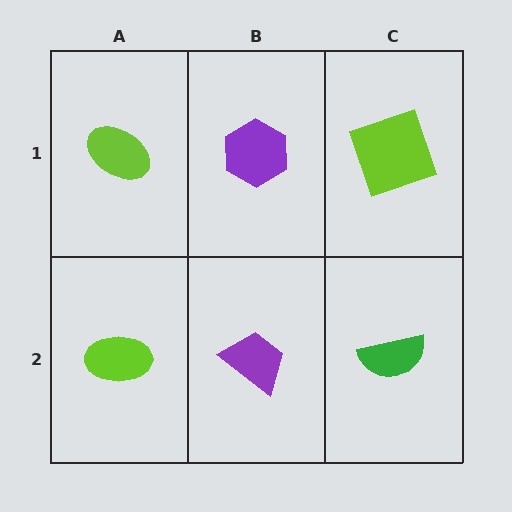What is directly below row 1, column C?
A green semicircle.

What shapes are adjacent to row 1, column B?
A purple trapezoid (row 2, column B), a lime ellipse (row 1, column A), a lime square (row 1, column C).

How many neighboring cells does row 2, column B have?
3.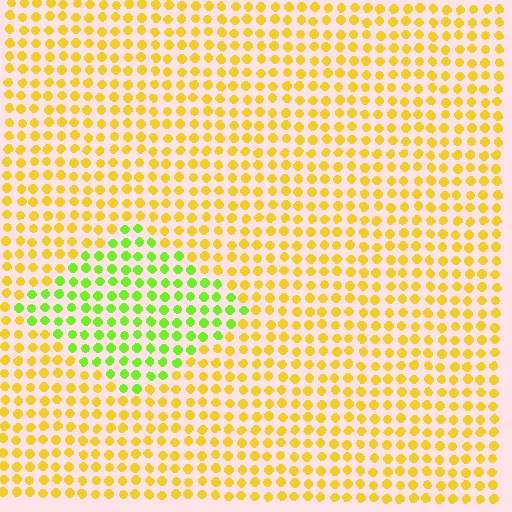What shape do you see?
I see a diamond.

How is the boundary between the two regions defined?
The boundary is defined purely by a slight shift in hue (about 49 degrees). Spacing, size, and orientation are identical on both sides.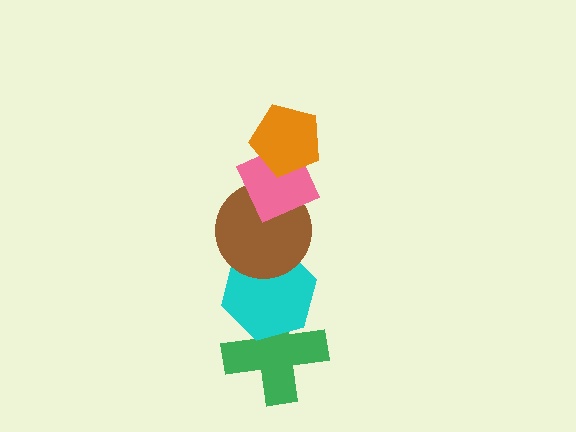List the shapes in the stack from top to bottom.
From top to bottom: the orange pentagon, the pink diamond, the brown circle, the cyan hexagon, the green cross.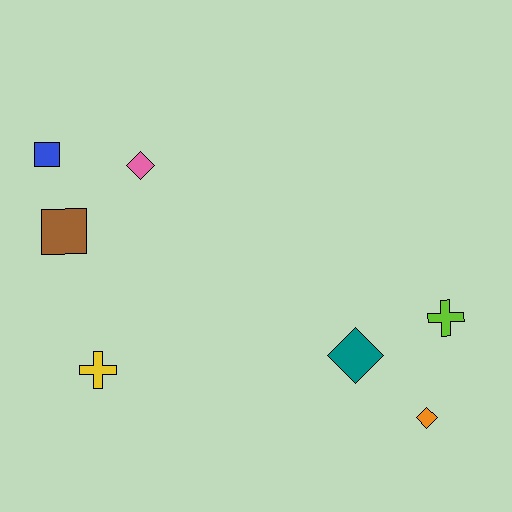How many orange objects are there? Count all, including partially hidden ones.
There is 1 orange object.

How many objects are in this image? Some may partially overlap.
There are 7 objects.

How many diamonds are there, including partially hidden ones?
There are 3 diamonds.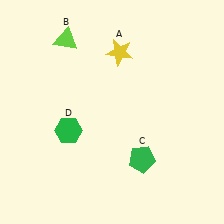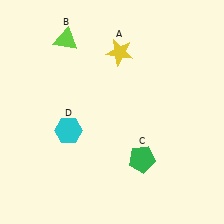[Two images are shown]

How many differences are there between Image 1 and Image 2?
There is 1 difference between the two images.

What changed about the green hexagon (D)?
In Image 1, D is green. In Image 2, it changed to cyan.